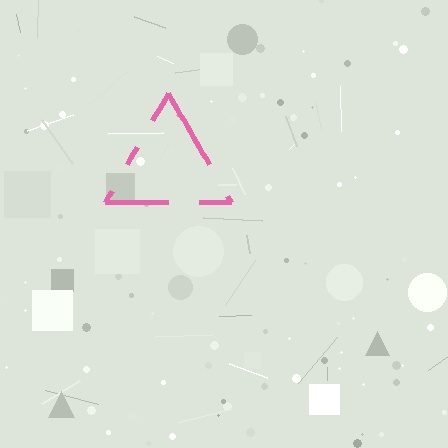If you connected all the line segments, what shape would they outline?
They would outline a triangle.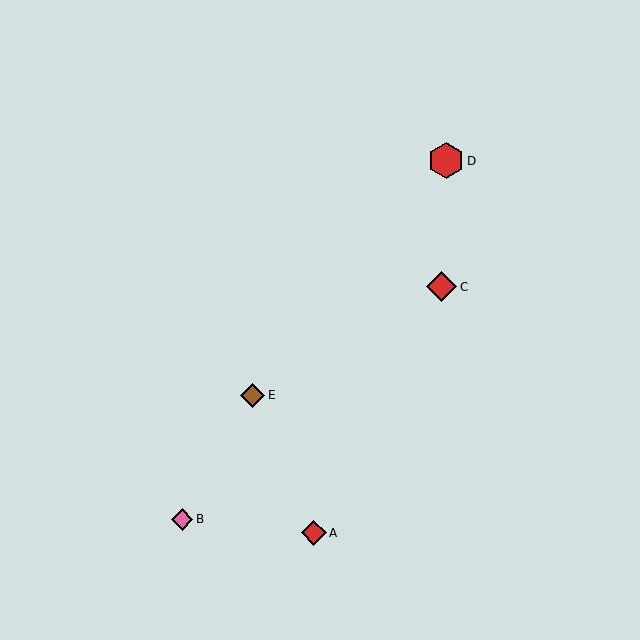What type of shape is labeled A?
Shape A is a red diamond.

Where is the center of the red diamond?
The center of the red diamond is at (442, 287).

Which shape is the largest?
The red hexagon (labeled D) is the largest.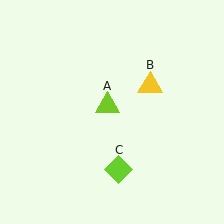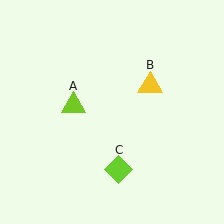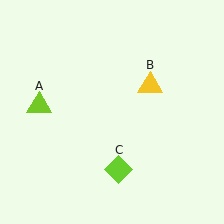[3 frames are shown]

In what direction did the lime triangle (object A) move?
The lime triangle (object A) moved left.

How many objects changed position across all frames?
1 object changed position: lime triangle (object A).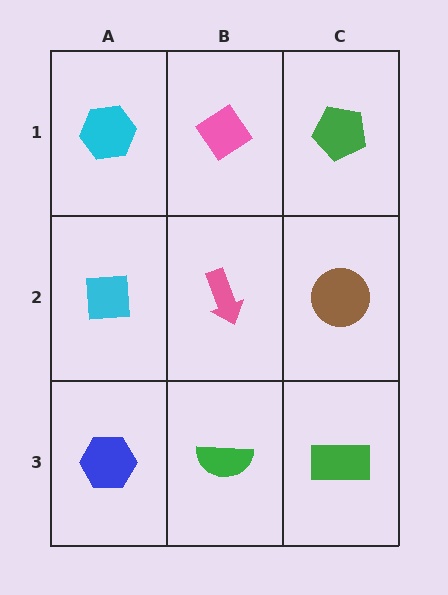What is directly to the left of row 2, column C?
A pink arrow.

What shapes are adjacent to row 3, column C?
A brown circle (row 2, column C), a green semicircle (row 3, column B).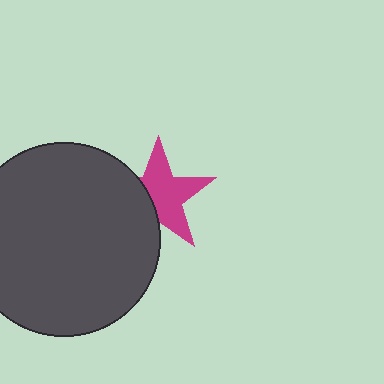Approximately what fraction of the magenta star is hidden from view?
Roughly 36% of the magenta star is hidden behind the dark gray circle.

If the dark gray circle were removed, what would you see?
You would see the complete magenta star.